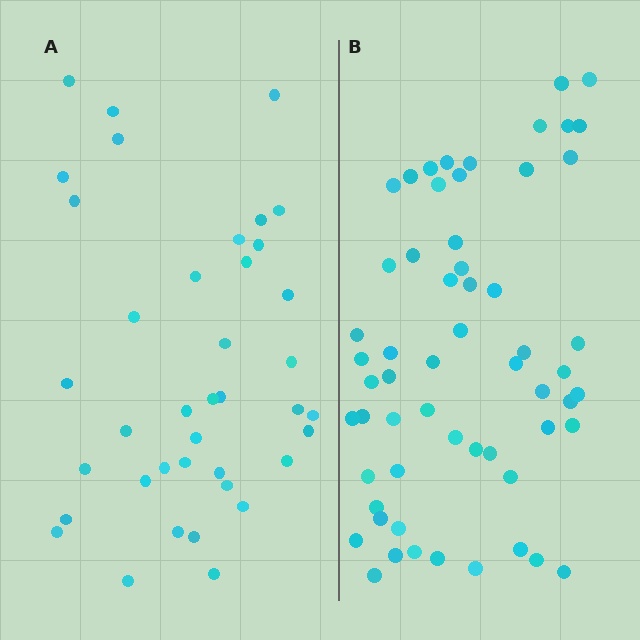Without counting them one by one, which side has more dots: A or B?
Region B (the right region) has more dots.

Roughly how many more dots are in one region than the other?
Region B has approximately 20 more dots than region A.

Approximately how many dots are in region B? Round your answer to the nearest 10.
About 60 dots. (The exact count is 59, which rounds to 60.)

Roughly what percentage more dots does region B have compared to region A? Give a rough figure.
About 50% more.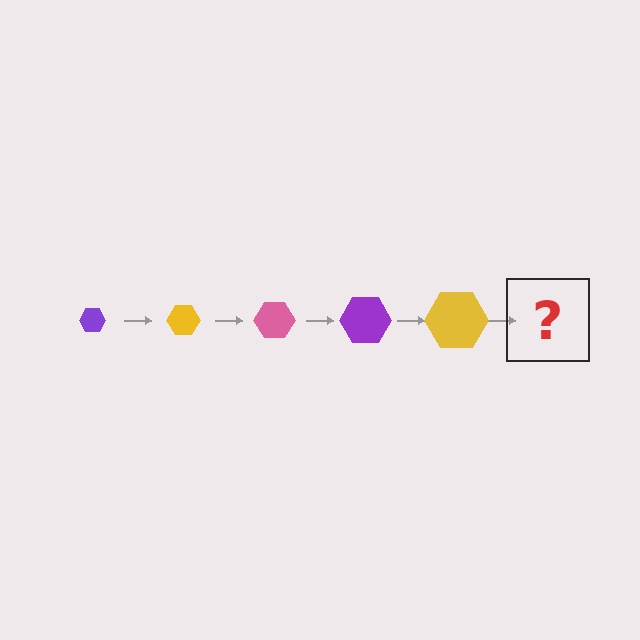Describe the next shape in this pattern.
It should be a pink hexagon, larger than the previous one.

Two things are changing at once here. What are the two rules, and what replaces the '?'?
The two rules are that the hexagon grows larger each step and the color cycles through purple, yellow, and pink. The '?' should be a pink hexagon, larger than the previous one.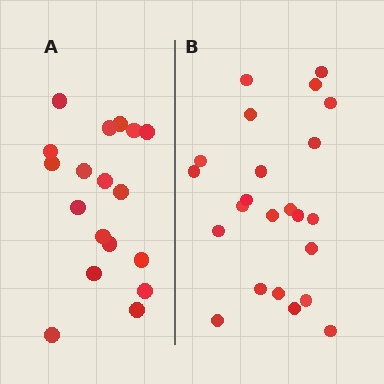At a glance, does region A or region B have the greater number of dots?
Region B (the right region) has more dots.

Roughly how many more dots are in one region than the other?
Region B has about 5 more dots than region A.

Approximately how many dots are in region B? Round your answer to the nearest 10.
About 20 dots. (The exact count is 23, which rounds to 20.)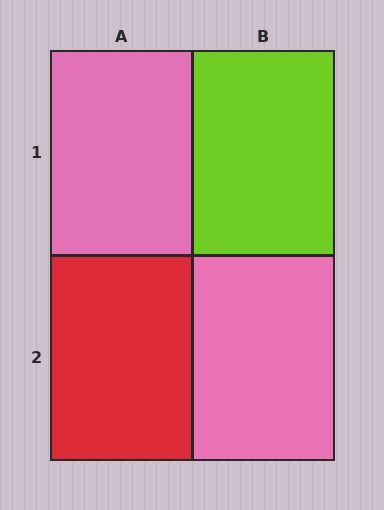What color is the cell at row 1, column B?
Lime.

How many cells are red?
1 cell is red.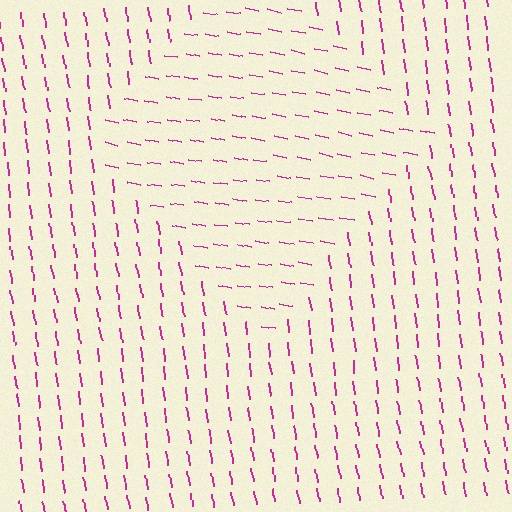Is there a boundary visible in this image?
Yes, there is a texture boundary formed by a change in line orientation.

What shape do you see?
I see a diamond.